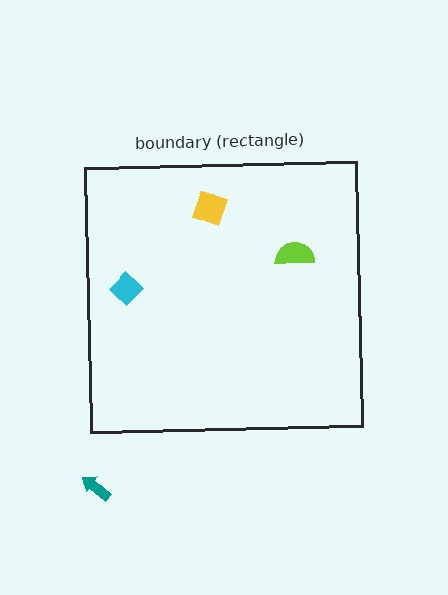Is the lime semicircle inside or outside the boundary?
Inside.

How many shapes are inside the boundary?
3 inside, 1 outside.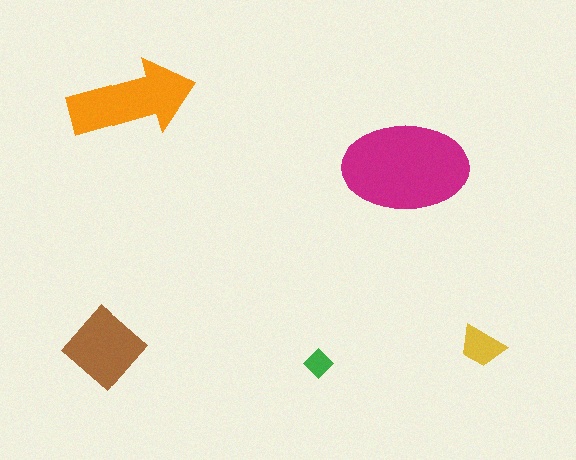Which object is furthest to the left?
The brown diamond is leftmost.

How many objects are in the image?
There are 5 objects in the image.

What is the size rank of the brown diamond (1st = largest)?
3rd.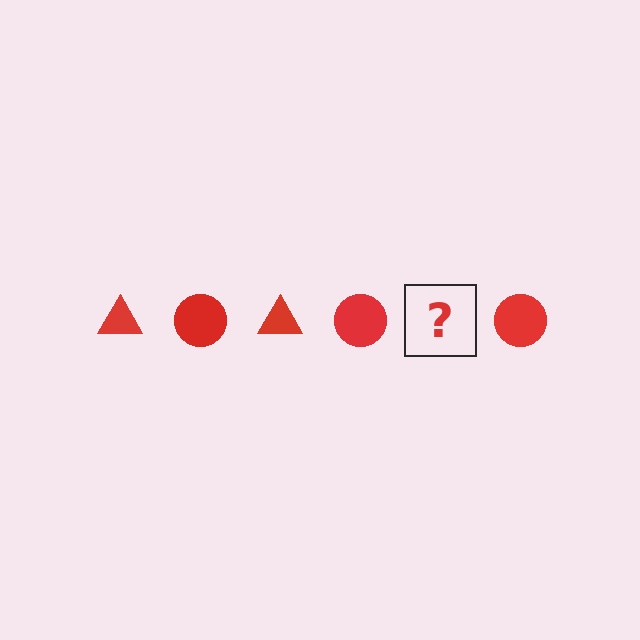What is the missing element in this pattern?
The missing element is a red triangle.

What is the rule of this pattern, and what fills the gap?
The rule is that the pattern cycles through triangle, circle shapes in red. The gap should be filled with a red triangle.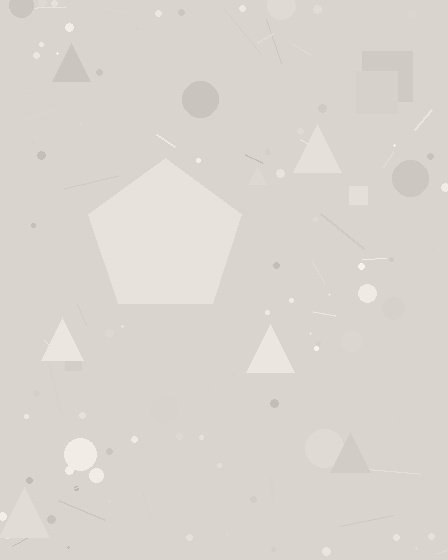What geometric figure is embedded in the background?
A pentagon is embedded in the background.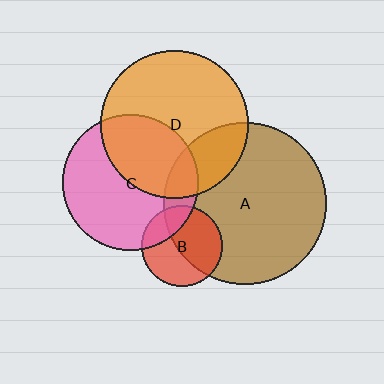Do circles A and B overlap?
Yes.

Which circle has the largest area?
Circle A (brown).